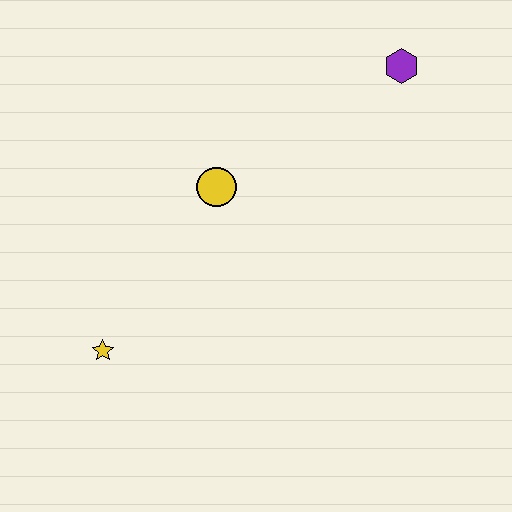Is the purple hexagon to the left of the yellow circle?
No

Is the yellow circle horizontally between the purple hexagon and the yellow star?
Yes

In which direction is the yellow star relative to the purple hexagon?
The yellow star is to the left of the purple hexagon.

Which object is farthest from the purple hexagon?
The yellow star is farthest from the purple hexagon.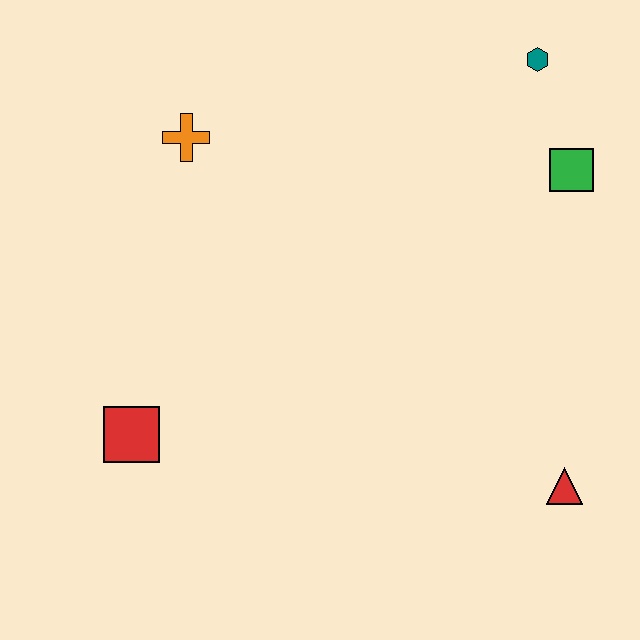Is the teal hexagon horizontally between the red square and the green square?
Yes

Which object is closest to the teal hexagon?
The green square is closest to the teal hexagon.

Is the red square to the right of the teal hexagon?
No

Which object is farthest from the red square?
The teal hexagon is farthest from the red square.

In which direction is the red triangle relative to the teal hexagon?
The red triangle is below the teal hexagon.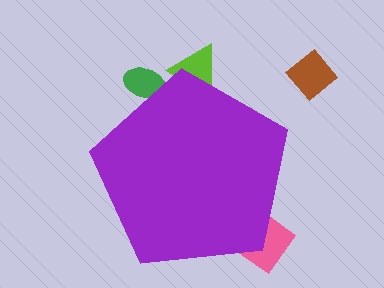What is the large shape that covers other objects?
A purple pentagon.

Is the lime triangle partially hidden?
Yes, the lime triangle is partially hidden behind the purple pentagon.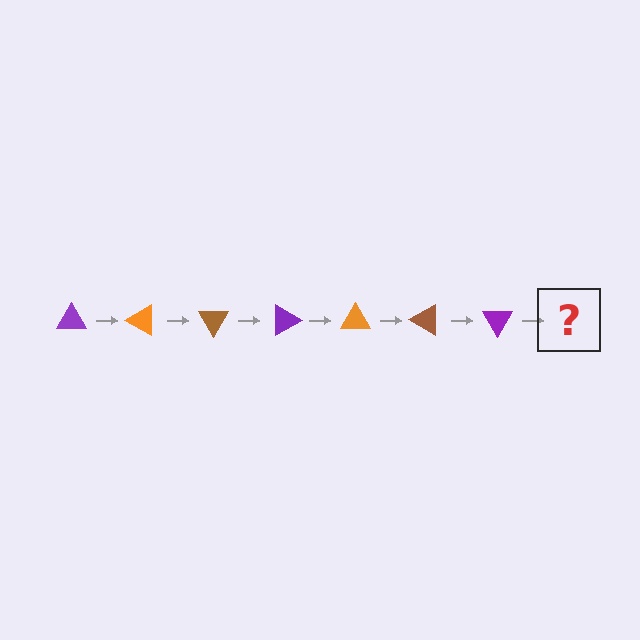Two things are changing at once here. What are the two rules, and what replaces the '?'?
The two rules are that it rotates 30 degrees each step and the color cycles through purple, orange, and brown. The '?' should be an orange triangle, rotated 210 degrees from the start.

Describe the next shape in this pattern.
It should be an orange triangle, rotated 210 degrees from the start.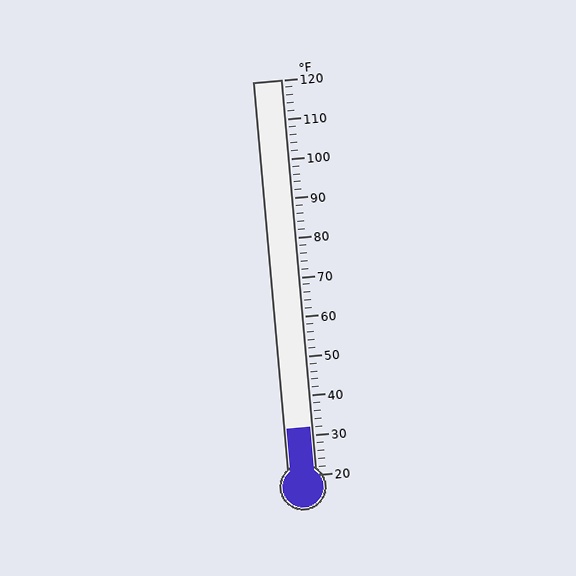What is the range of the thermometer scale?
The thermometer scale ranges from 20°F to 120°F.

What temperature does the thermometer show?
The thermometer shows approximately 32°F.